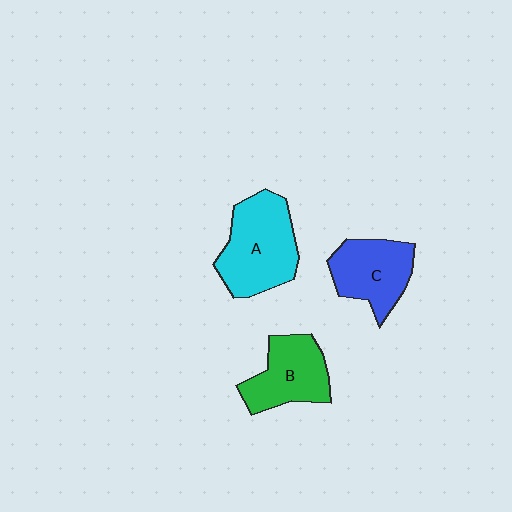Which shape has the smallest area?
Shape B (green).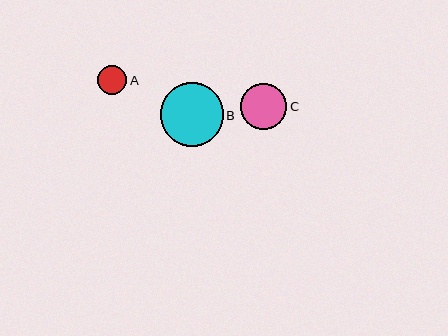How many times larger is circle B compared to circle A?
Circle B is approximately 2.2 times the size of circle A.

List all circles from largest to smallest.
From largest to smallest: B, C, A.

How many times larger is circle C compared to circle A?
Circle C is approximately 1.6 times the size of circle A.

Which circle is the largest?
Circle B is the largest with a size of approximately 63 pixels.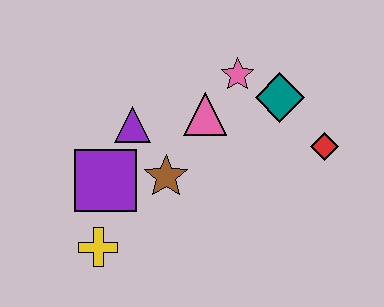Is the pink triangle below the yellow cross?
No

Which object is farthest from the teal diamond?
The yellow cross is farthest from the teal diamond.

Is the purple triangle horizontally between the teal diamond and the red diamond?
No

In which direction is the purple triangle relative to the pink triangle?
The purple triangle is to the left of the pink triangle.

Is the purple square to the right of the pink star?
No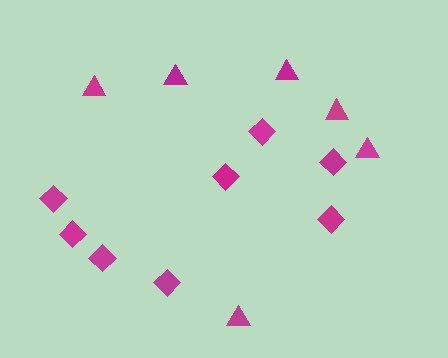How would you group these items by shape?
There are 2 groups: one group of triangles (6) and one group of diamonds (8).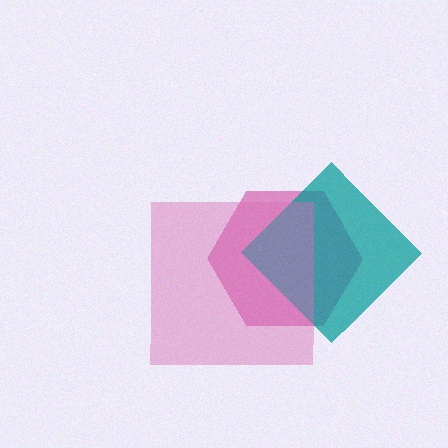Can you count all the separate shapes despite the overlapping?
Yes, there are 3 separate shapes.